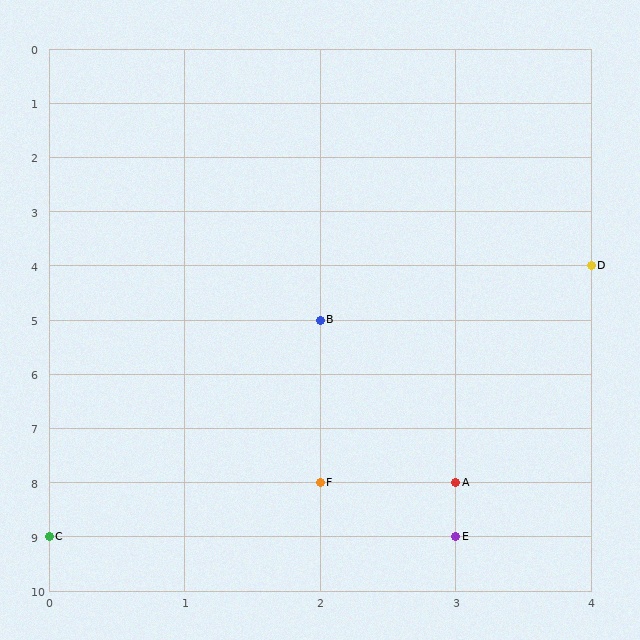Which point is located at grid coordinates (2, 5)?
Point B is at (2, 5).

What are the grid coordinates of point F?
Point F is at grid coordinates (2, 8).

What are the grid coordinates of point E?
Point E is at grid coordinates (3, 9).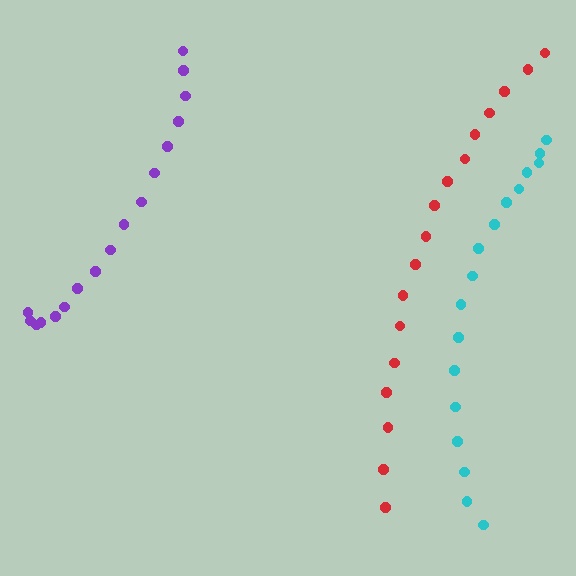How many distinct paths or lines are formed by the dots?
There are 3 distinct paths.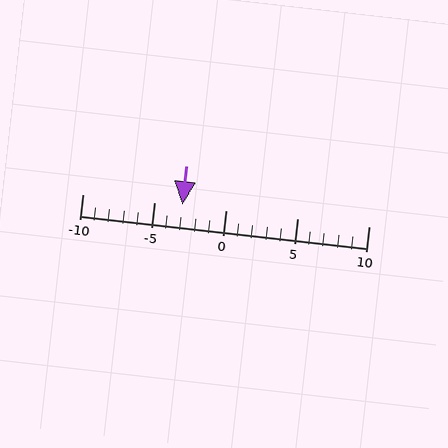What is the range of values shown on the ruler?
The ruler shows values from -10 to 10.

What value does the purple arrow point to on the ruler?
The purple arrow points to approximately -3.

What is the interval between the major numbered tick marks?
The major tick marks are spaced 5 units apart.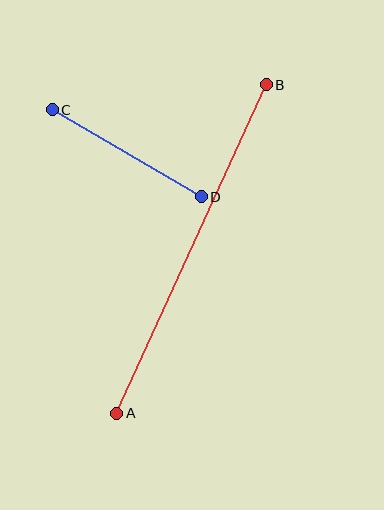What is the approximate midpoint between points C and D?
The midpoint is at approximately (127, 153) pixels.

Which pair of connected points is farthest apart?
Points A and B are farthest apart.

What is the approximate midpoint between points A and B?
The midpoint is at approximately (191, 249) pixels.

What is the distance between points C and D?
The distance is approximately 172 pixels.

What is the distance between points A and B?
The distance is approximately 361 pixels.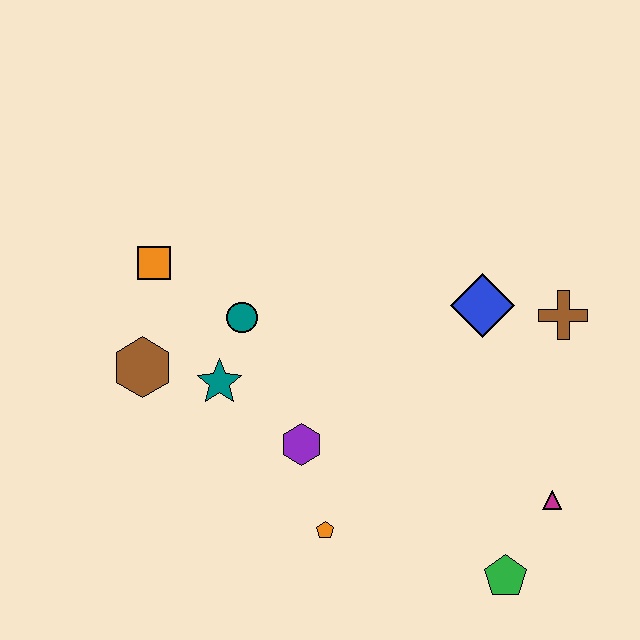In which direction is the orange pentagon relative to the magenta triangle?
The orange pentagon is to the left of the magenta triangle.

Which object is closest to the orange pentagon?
The purple hexagon is closest to the orange pentagon.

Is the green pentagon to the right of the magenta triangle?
No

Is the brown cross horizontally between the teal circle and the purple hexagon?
No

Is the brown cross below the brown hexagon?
No